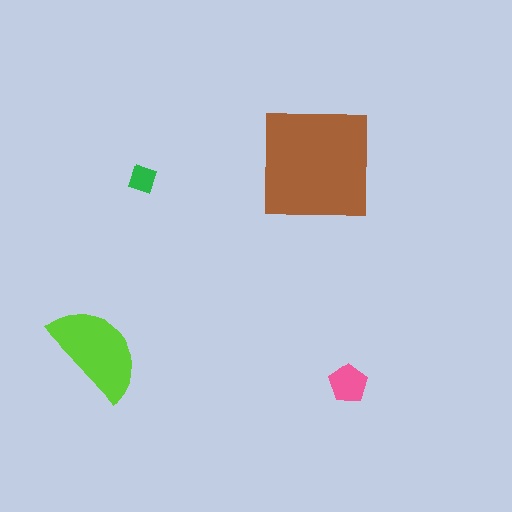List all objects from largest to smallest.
The brown square, the lime semicircle, the pink pentagon, the green diamond.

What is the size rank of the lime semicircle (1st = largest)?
2nd.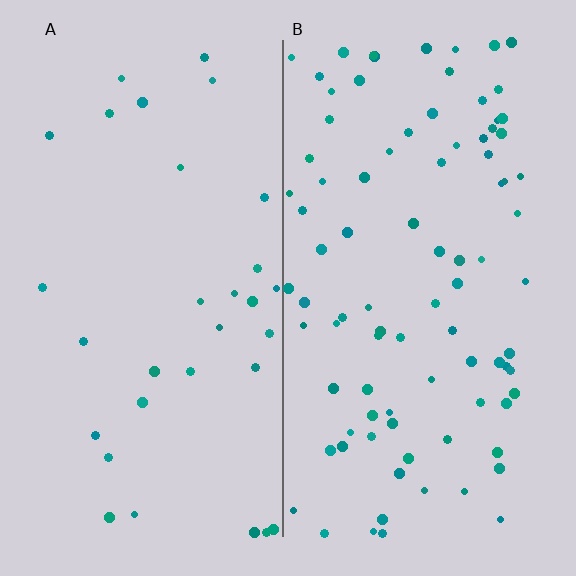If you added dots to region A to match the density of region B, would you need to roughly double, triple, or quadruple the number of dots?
Approximately triple.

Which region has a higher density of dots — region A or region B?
B (the right).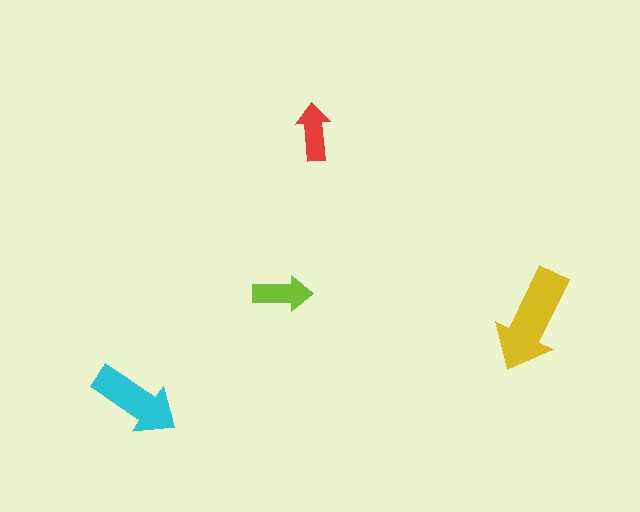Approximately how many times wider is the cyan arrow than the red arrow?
About 1.5 times wider.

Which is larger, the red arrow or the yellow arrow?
The yellow one.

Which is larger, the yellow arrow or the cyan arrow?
The yellow one.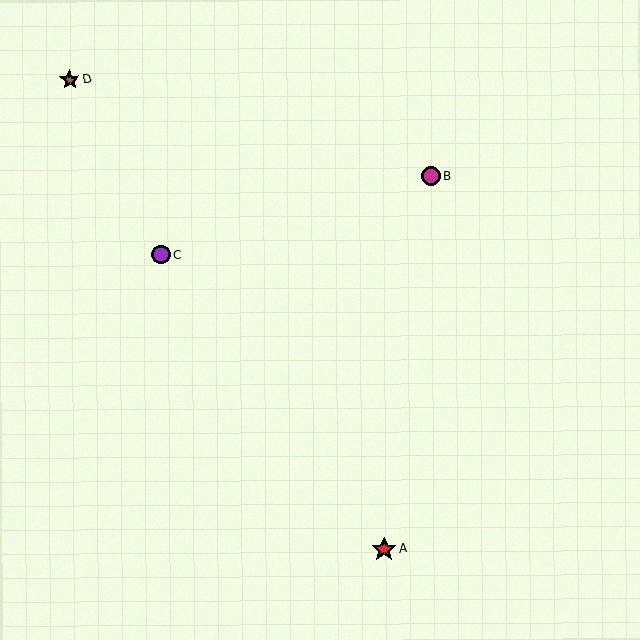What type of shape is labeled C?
Shape C is a purple circle.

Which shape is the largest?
The red star (labeled A) is the largest.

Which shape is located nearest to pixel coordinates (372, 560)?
The red star (labeled A) at (385, 549) is nearest to that location.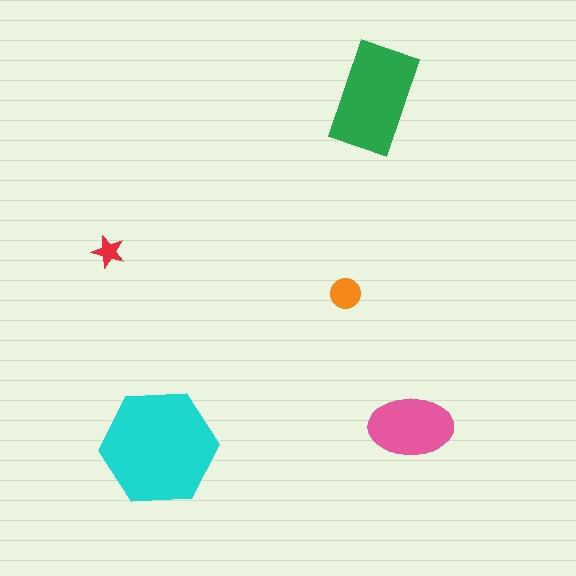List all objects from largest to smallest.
The cyan hexagon, the green rectangle, the pink ellipse, the orange circle, the red star.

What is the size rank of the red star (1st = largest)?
5th.